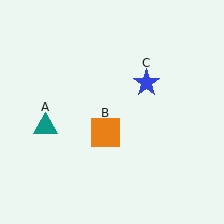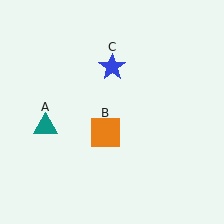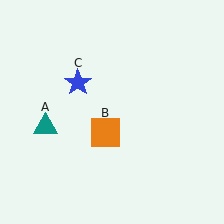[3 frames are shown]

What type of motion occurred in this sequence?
The blue star (object C) rotated counterclockwise around the center of the scene.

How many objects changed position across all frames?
1 object changed position: blue star (object C).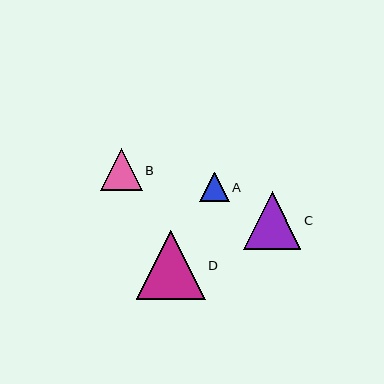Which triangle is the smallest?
Triangle A is the smallest with a size of approximately 29 pixels.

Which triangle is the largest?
Triangle D is the largest with a size of approximately 68 pixels.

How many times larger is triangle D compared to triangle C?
Triangle D is approximately 1.2 times the size of triangle C.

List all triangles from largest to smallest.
From largest to smallest: D, C, B, A.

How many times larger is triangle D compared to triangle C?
Triangle D is approximately 1.2 times the size of triangle C.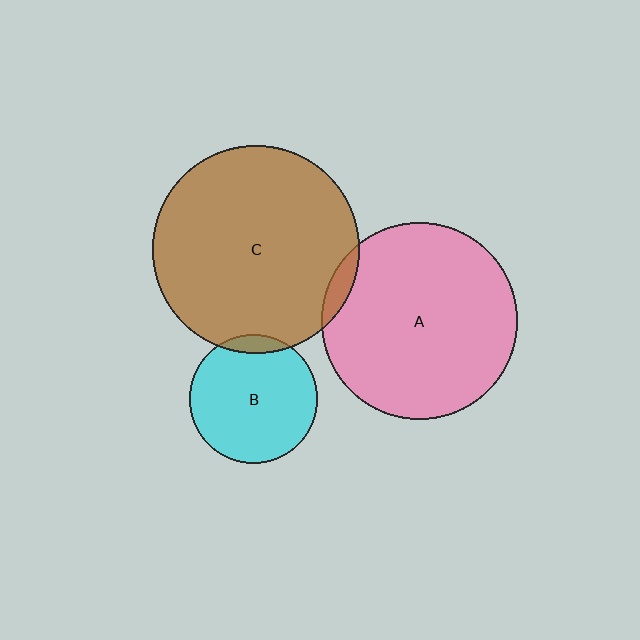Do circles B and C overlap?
Yes.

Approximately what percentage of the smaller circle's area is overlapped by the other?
Approximately 5%.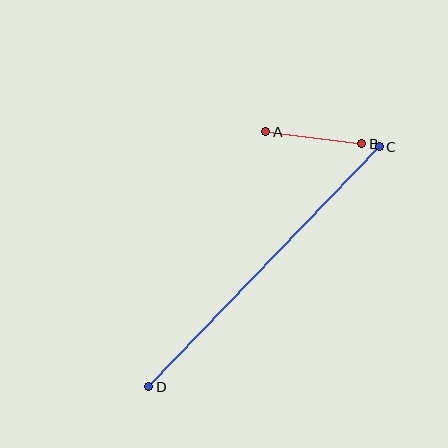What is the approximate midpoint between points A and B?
The midpoint is at approximately (314, 138) pixels.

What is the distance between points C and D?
The distance is approximately 333 pixels.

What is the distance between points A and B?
The distance is approximately 96 pixels.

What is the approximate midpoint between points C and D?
The midpoint is at approximately (264, 267) pixels.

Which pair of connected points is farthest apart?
Points C and D are farthest apart.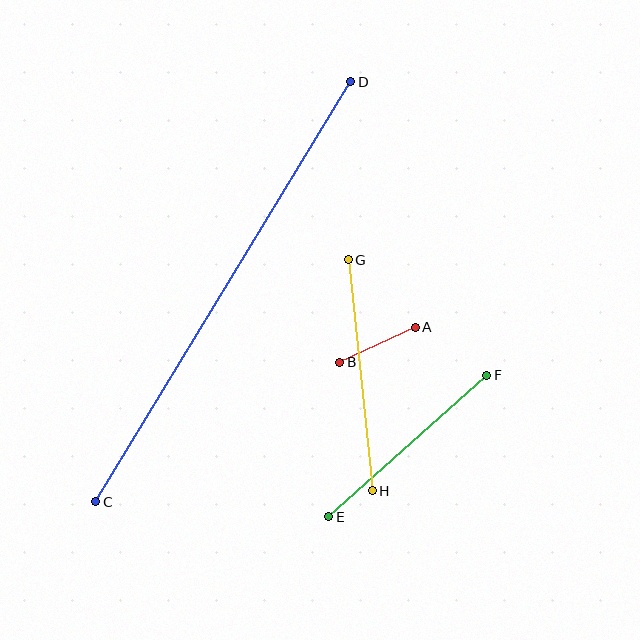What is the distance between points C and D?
The distance is approximately 491 pixels.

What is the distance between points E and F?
The distance is approximately 212 pixels.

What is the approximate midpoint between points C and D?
The midpoint is at approximately (223, 292) pixels.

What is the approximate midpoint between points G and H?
The midpoint is at approximately (360, 375) pixels.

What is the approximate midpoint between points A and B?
The midpoint is at approximately (378, 345) pixels.